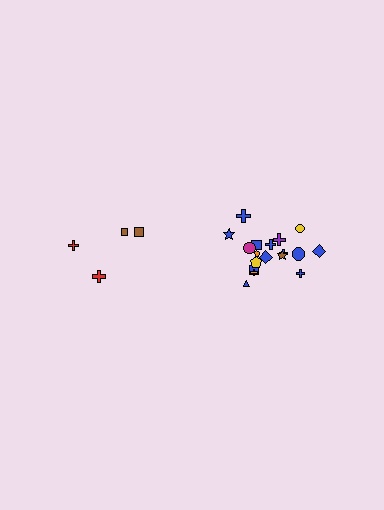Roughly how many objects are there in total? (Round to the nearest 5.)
Roughly 20 objects in total.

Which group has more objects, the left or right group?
The right group.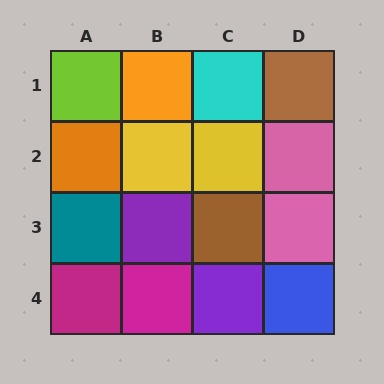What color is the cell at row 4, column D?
Blue.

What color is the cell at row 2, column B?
Yellow.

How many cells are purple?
2 cells are purple.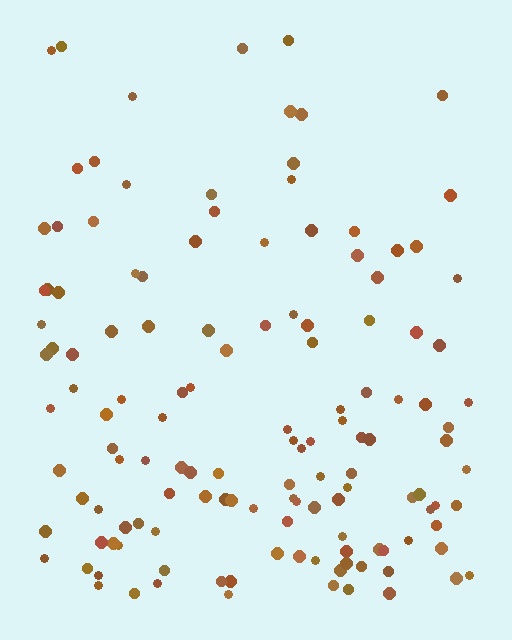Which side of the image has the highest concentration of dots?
The bottom.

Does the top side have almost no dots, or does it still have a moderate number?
Still a moderate number, just noticeably fewer than the bottom.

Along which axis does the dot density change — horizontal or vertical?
Vertical.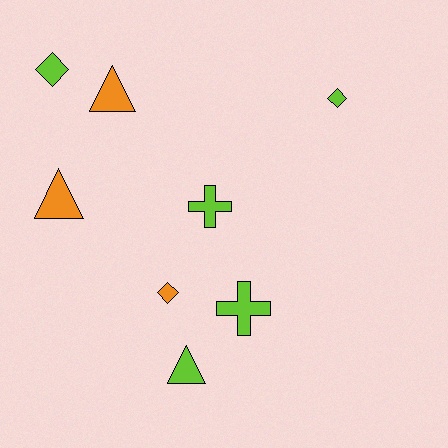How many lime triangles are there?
There is 1 lime triangle.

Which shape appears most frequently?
Diamond, with 3 objects.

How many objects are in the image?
There are 8 objects.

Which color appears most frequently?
Lime, with 5 objects.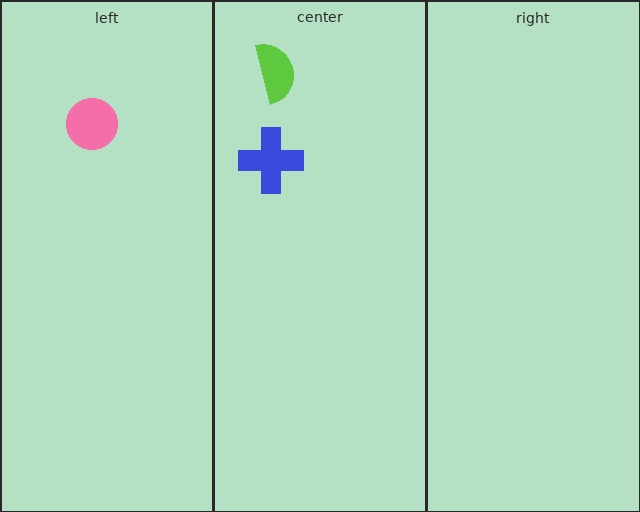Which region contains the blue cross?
The center region.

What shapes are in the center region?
The blue cross, the lime semicircle.